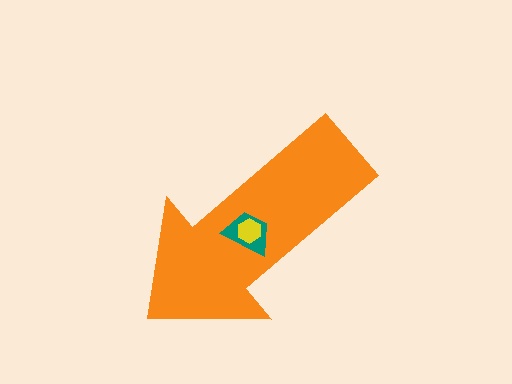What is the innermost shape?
The yellow hexagon.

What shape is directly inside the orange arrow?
The teal trapezoid.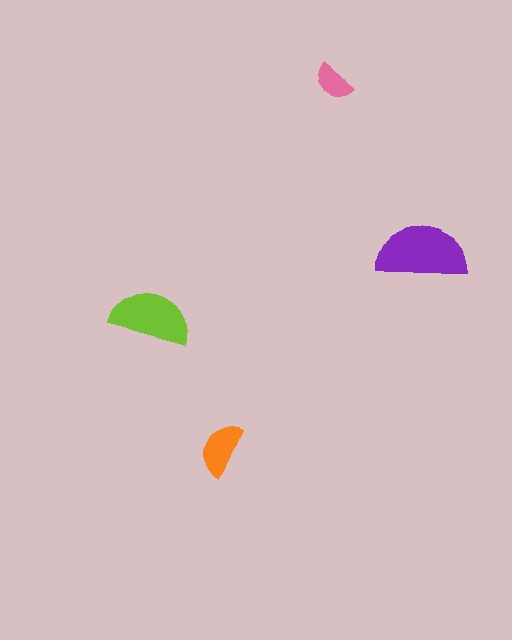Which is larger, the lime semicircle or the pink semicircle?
The lime one.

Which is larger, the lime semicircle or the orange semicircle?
The lime one.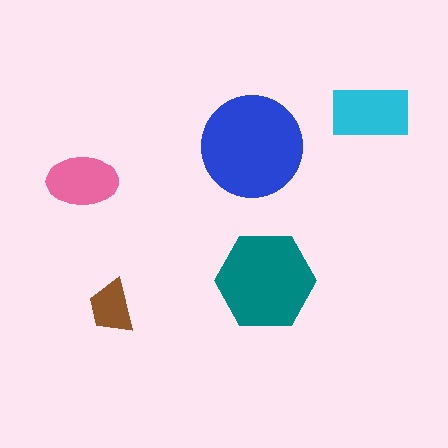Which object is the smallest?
The brown trapezoid.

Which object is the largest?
The blue circle.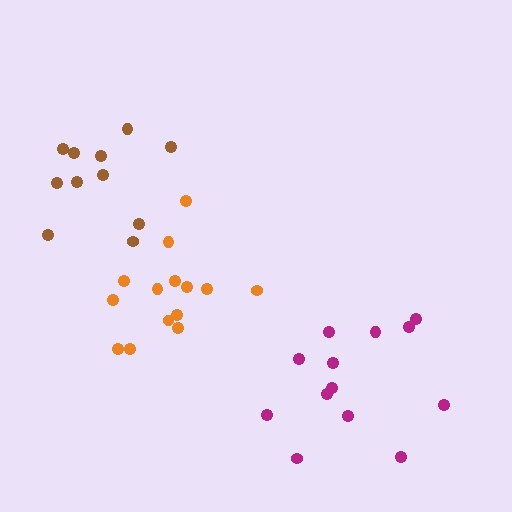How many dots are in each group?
Group 1: 13 dots, Group 2: 14 dots, Group 3: 11 dots (38 total).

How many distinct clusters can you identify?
There are 3 distinct clusters.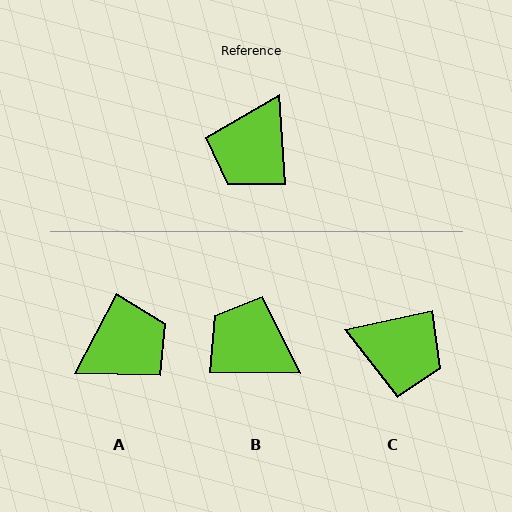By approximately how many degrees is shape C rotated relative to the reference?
Approximately 98 degrees counter-clockwise.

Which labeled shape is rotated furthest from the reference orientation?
A, about 149 degrees away.